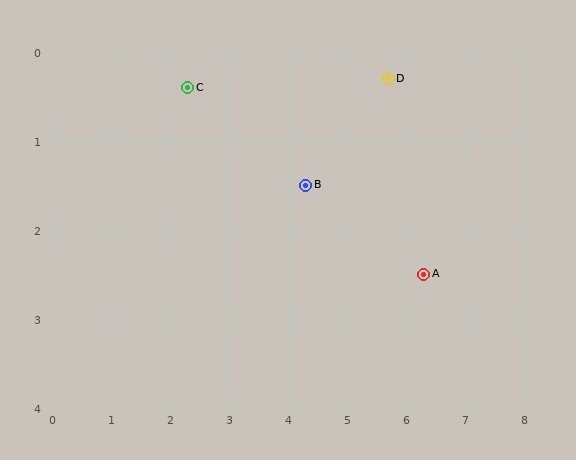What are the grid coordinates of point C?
Point C is at approximately (2.3, 0.4).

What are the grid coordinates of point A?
Point A is at approximately (6.3, 2.5).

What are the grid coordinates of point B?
Point B is at approximately (4.3, 1.5).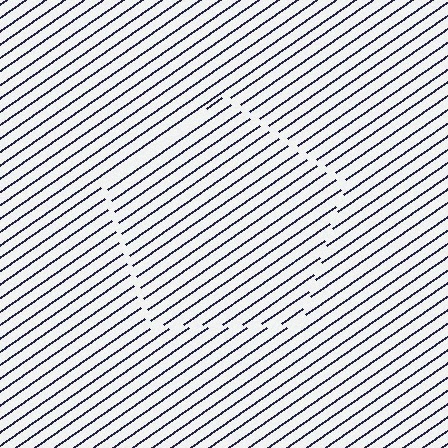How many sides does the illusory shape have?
5 sides — the line-ends trace a pentagon.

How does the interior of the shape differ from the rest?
The interior of the shape contains the same grating, shifted by half a period — the contour is defined by the phase discontinuity where line-ends from the inner and outer gratings abut.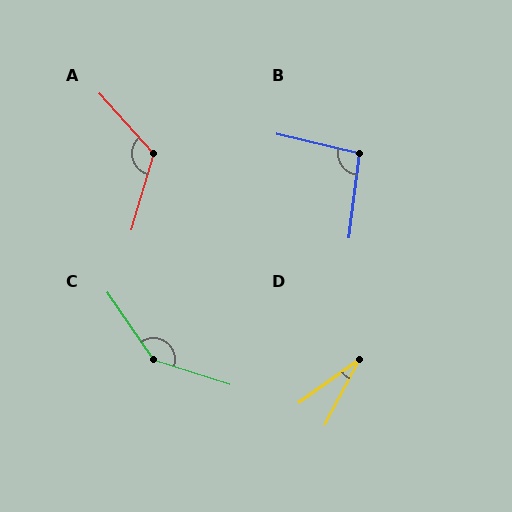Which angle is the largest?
C, at approximately 143 degrees.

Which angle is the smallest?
D, at approximately 26 degrees.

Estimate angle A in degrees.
Approximately 122 degrees.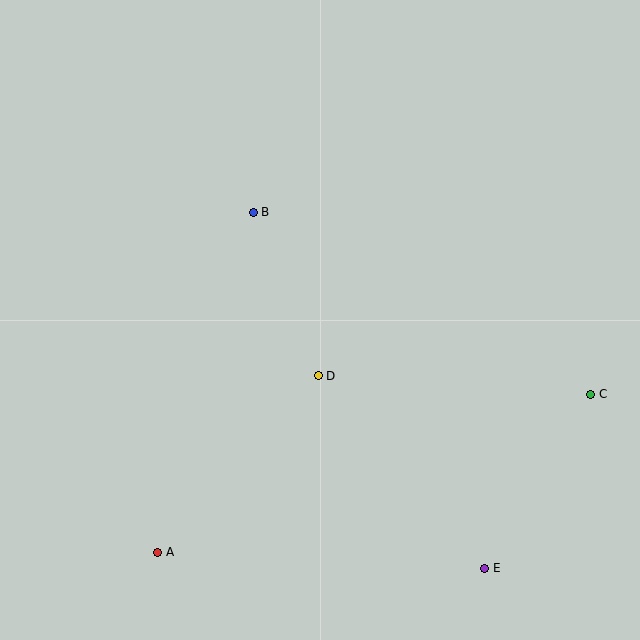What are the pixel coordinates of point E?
Point E is at (485, 568).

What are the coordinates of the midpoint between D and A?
The midpoint between D and A is at (238, 464).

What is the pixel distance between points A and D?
The distance between A and D is 238 pixels.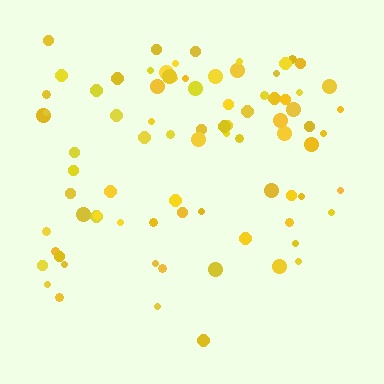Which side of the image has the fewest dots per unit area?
The bottom.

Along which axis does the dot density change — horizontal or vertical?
Vertical.